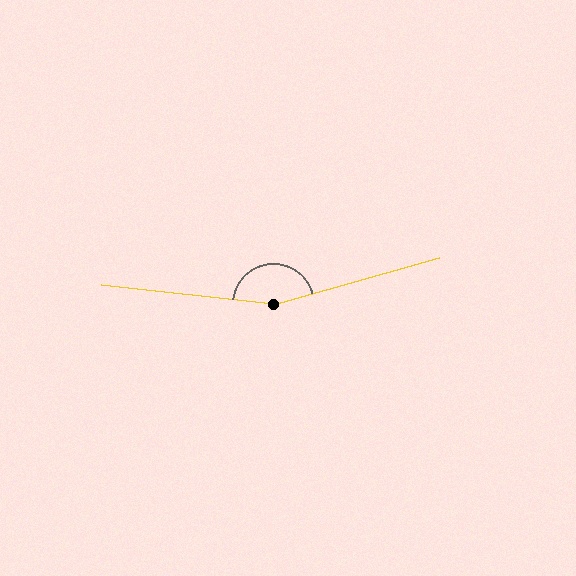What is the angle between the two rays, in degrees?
Approximately 158 degrees.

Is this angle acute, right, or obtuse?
It is obtuse.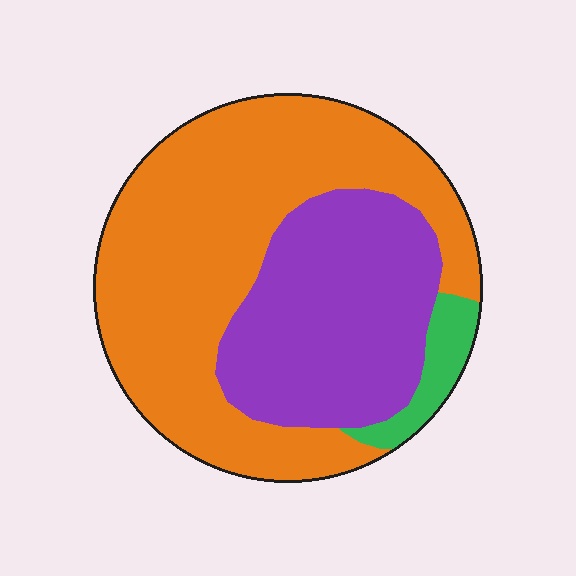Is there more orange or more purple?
Orange.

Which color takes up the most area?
Orange, at roughly 60%.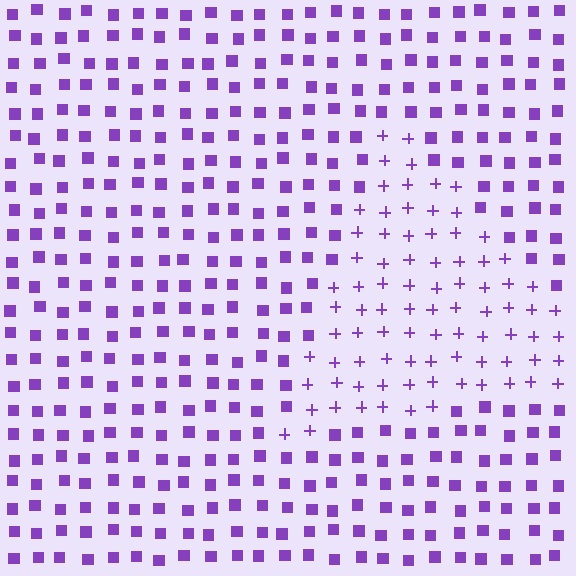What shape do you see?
I see a triangle.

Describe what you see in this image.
The image is filled with small purple elements arranged in a uniform grid. A triangle-shaped region contains plus signs, while the surrounding area contains squares. The boundary is defined purely by the change in element shape.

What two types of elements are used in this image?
The image uses plus signs inside the triangle region and squares outside it.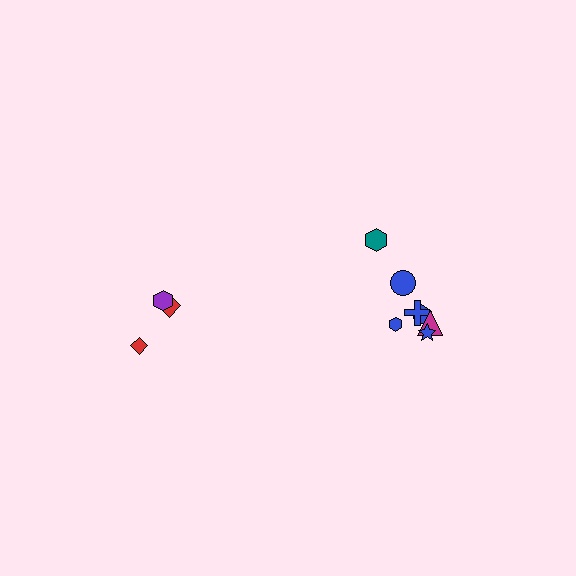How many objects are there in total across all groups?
There are 10 objects.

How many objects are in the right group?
There are 7 objects.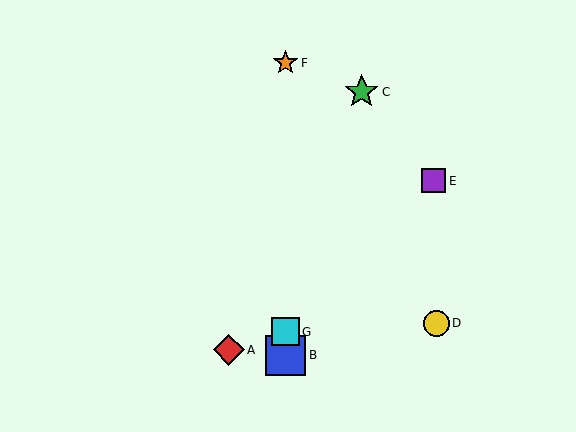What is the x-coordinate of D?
Object D is at x≈436.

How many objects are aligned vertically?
3 objects (B, F, G) are aligned vertically.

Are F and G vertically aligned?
Yes, both are at x≈286.